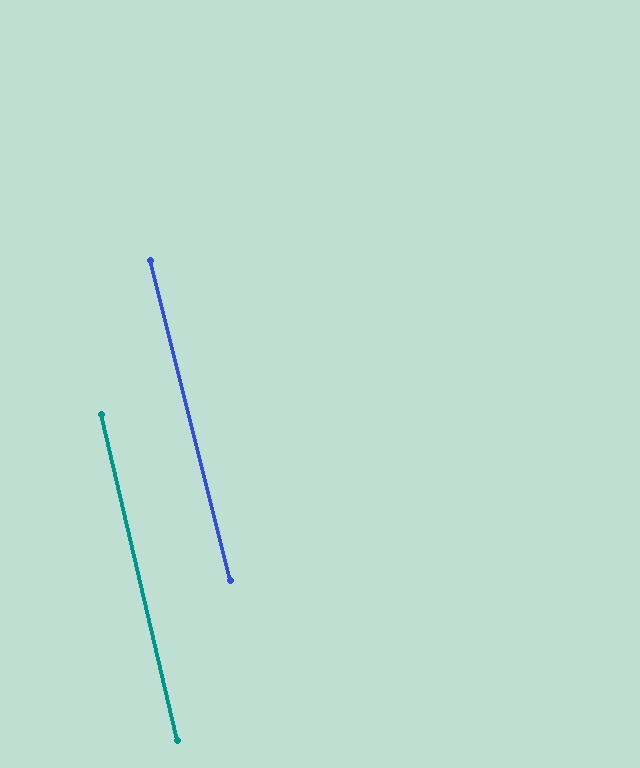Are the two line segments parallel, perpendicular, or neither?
Parallel — their directions differ by only 0.9°.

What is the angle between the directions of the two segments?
Approximately 1 degree.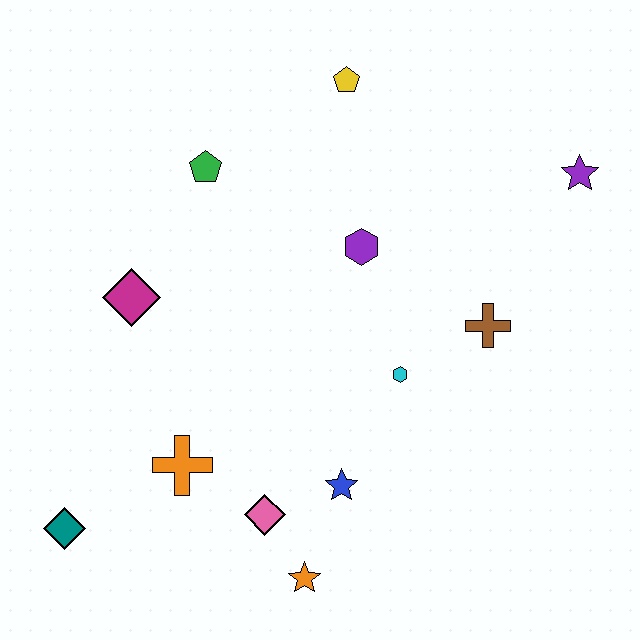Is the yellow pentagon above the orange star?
Yes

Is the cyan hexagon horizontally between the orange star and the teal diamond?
No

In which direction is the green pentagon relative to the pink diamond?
The green pentagon is above the pink diamond.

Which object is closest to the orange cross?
The pink diamond is closest to the orange cross.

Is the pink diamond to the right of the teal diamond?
Yes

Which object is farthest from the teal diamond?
The purple star is farthest from the teal diamond.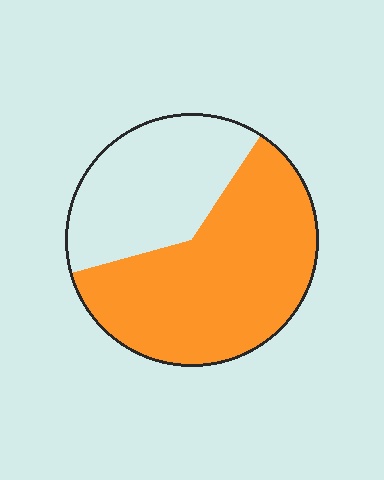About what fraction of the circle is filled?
About five eighths (5/8).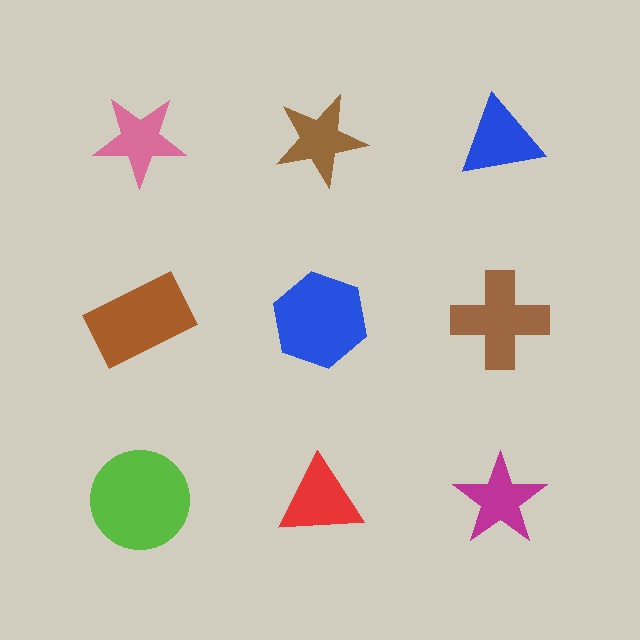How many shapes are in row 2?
3 shapes.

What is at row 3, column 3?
A magenta star.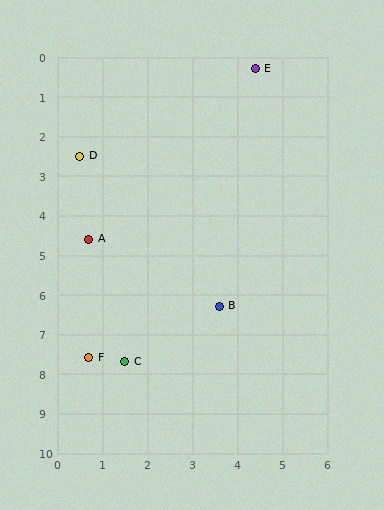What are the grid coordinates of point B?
Point B is at approximately (3.6, 6.3).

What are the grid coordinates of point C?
Point C is at approximately (1.5, 7.7).